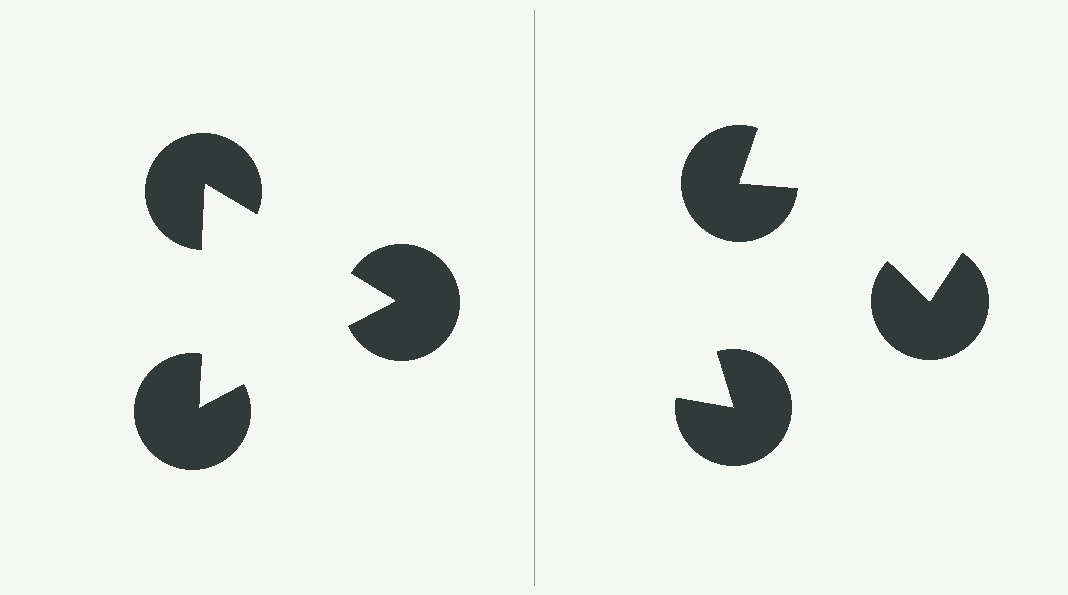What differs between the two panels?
The pac-man discs are positioned identically on both sides; only the wedge orientations differ. On the left they align to a triangle; on the right they are misaligned.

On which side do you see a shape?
An illusory triangle appears on the left side. On the right side the wedge cuts are rotated, so no coherent shape forms.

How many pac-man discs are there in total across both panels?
6 — 3 on each side.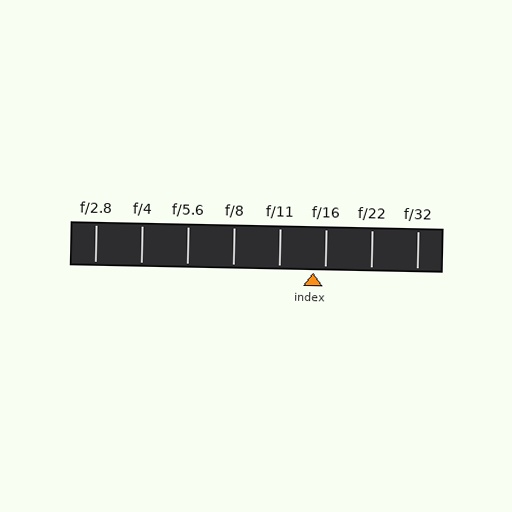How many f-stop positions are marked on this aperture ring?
There are 8 f-stop positions marked.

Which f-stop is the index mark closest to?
The index mark is closest to f/16.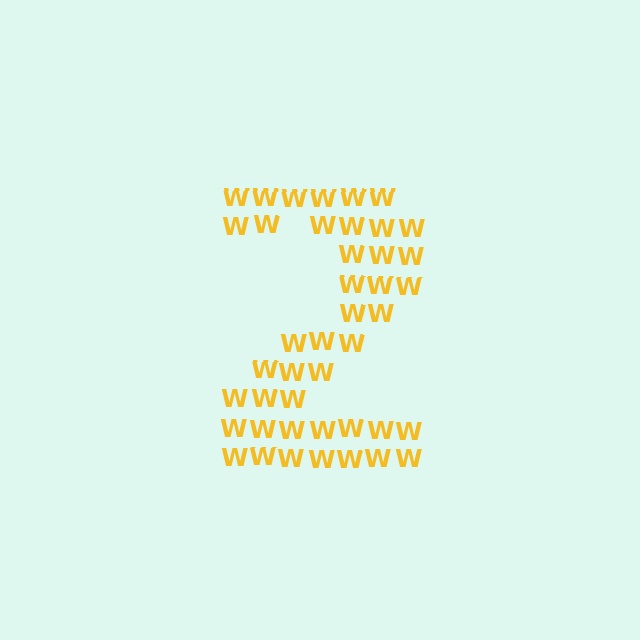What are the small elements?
The small elements are letter W's.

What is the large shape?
The large shape is the digit 2.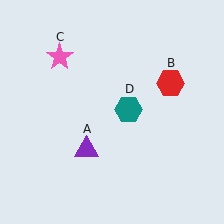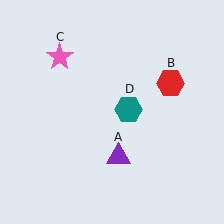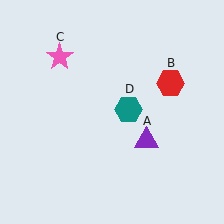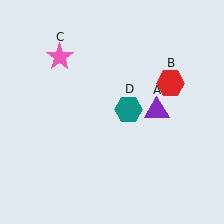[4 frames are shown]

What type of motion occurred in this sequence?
The purple triangle (object A) rotated counterclockwise around the center of the scene.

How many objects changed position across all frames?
1 object changed position: purple triangle (object A).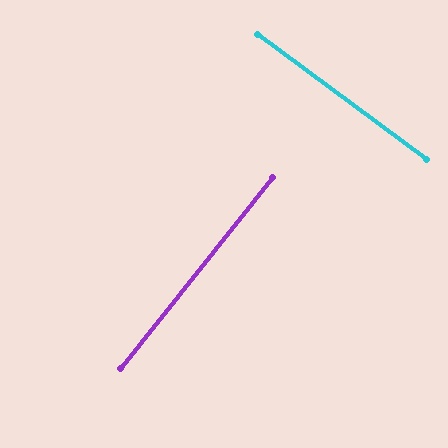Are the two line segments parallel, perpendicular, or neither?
Perpendicular — they meet at approximately 88°.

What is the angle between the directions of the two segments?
Approximately 88 degrees.